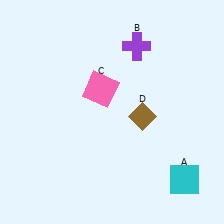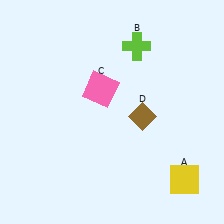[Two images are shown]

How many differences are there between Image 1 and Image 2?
There are 2 differences between the two images.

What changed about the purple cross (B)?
In Image 1, B is purple. In Image 2, it changed to lime.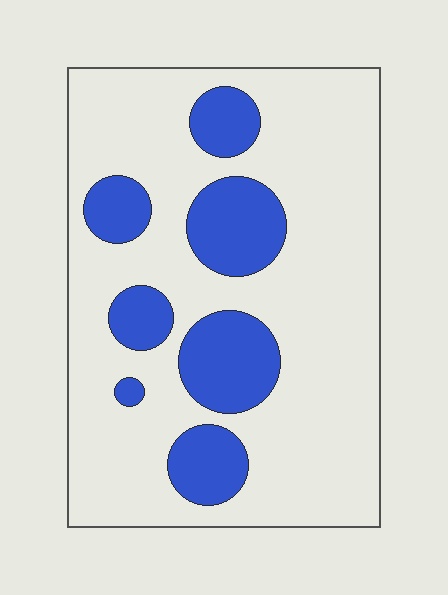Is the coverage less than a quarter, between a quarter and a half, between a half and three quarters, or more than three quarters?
Less than a quarter.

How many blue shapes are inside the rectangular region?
7.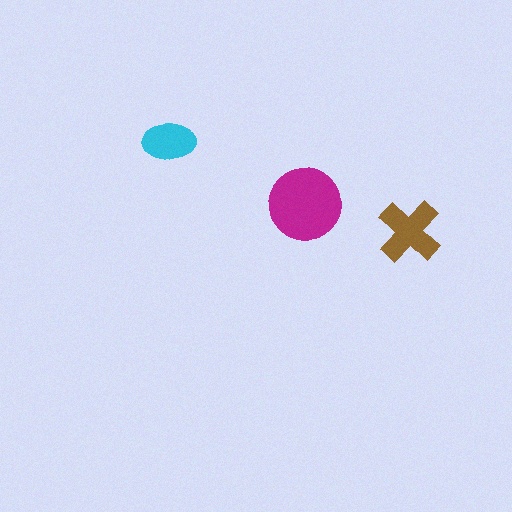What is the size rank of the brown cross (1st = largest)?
2nd.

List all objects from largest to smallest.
The magenta circle, the brown cross, the cyan ellipse.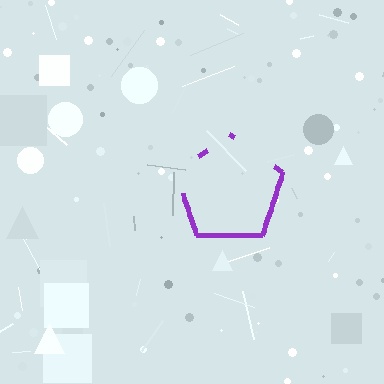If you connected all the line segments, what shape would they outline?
They would outline a pentagon.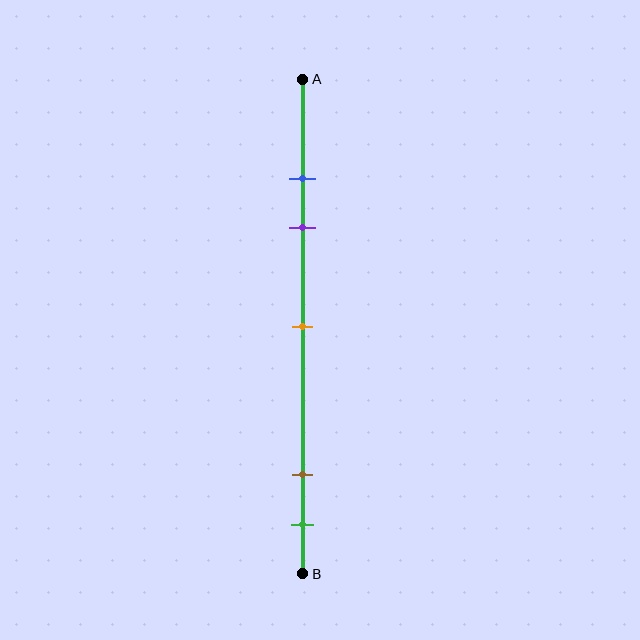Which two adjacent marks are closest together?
The blue and purple marks are the closest adjacent pair.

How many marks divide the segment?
There are 5 marks dividing the segment.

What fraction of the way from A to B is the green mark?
The green mark is approximately 90% (0.9) of the way from A to B.